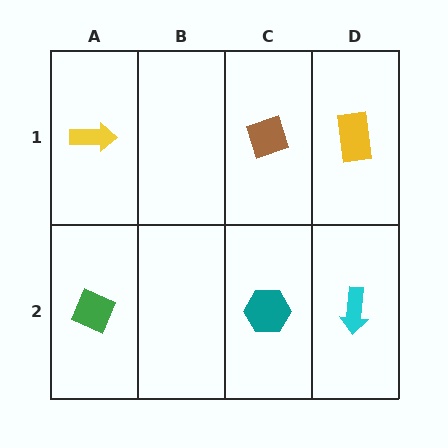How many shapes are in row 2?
3 shapes.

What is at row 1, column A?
A yellow arrow.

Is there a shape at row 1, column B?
No, that cell is empty.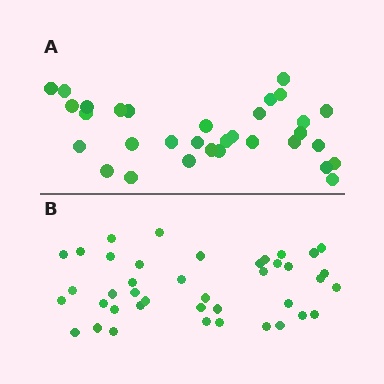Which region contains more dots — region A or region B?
Region B (the bottom region) has more dots.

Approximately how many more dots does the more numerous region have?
Region B has roughly 8 or so more dots than region A.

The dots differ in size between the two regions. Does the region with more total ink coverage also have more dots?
No. Region A has more total ink coverage because its dots are larger, but region B actually contains more individual dots. Total area can be misleading — the number of items is what matters here.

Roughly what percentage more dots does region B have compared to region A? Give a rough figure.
About 30% more.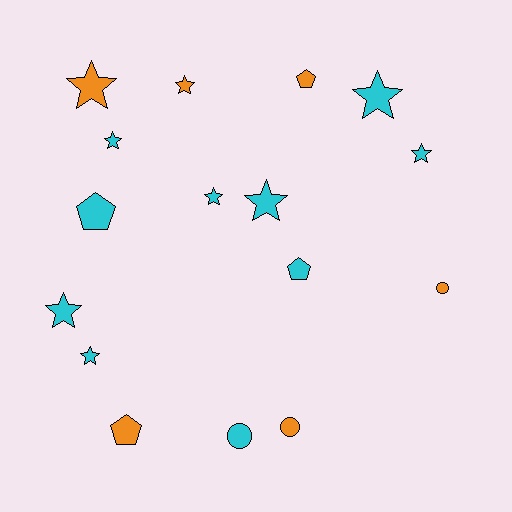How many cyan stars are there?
There are 7 cyan stars.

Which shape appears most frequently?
Star, with 9 objects.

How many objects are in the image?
There are 16 objects.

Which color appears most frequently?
Cyan, with 10 objects.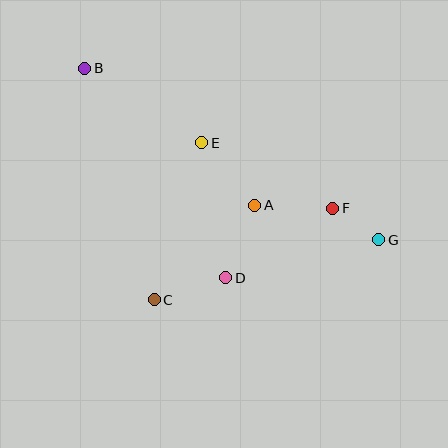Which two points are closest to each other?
Points F and G are closest to each other.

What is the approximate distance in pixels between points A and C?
The distance between A and C is approximately 138 pixels.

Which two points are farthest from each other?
Points B and G are farthest from each other.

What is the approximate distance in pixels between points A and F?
The distance between A and F is approximately 78 pixels.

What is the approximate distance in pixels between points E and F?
The distance between E and F is approximately 146 pixels.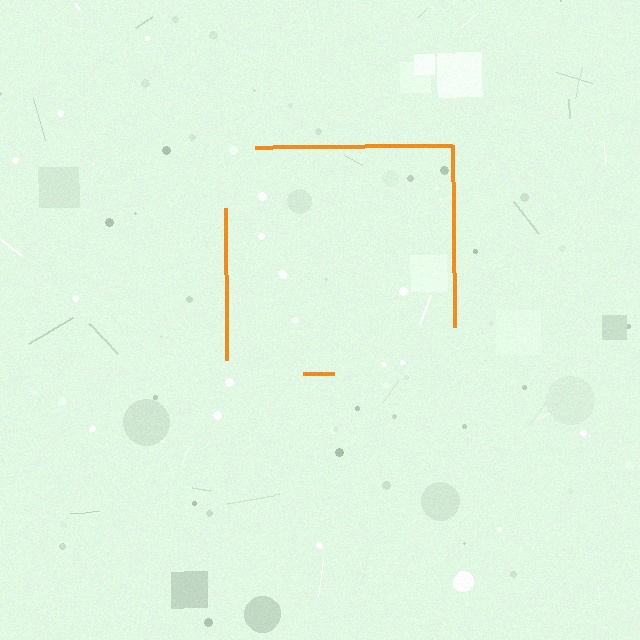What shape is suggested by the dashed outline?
The dashed outline suggests a square.